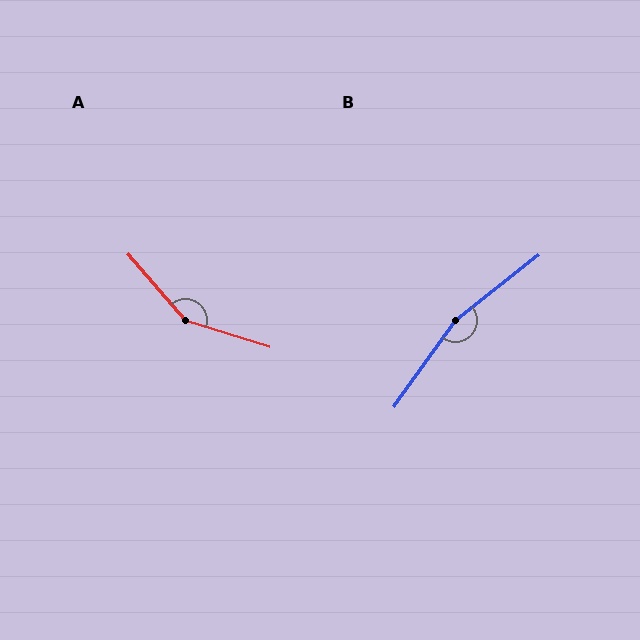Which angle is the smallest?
A, at approximately 148 degrees.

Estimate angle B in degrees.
Approximately 163 degrees.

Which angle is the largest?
B, at approximately 163 degrees.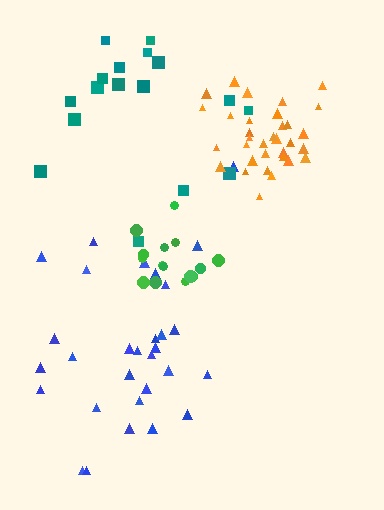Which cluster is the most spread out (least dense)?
Teal.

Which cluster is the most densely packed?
Orange.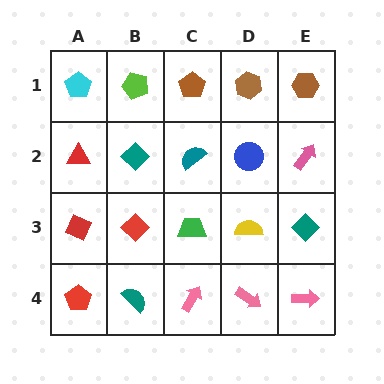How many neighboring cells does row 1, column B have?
3.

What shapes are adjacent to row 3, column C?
A teal semicircle (row 2, column C), a pink arrow (row 4, column C), a red diamond (row 3, column B), a yellow semicircle (row 3, column D).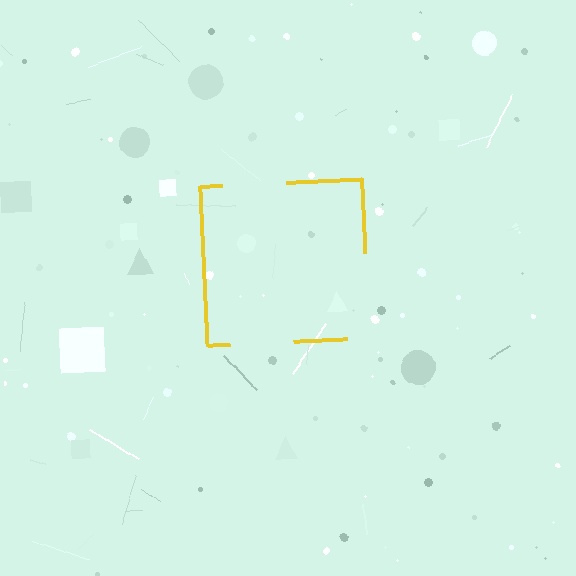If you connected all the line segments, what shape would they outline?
They would outline a square.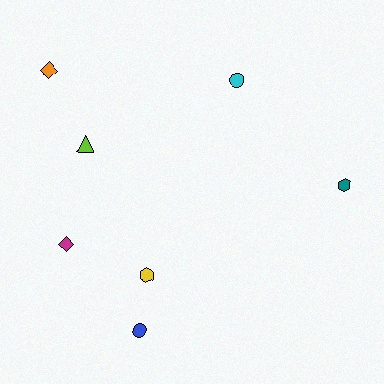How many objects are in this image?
There are 7 objects.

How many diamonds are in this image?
There are 2 diamonds.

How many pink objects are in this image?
There are no pink objects.